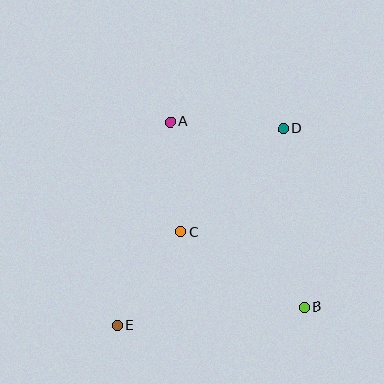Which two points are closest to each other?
Points A and C are closest to each other.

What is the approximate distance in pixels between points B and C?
The distance between B and C is approximately 145 pixels.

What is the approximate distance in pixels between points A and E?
The distance between A and E is approximately 210 pixels.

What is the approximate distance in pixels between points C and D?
The distance between C and D is approximately 146 pixels.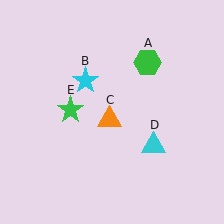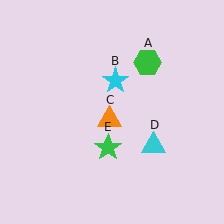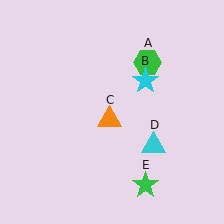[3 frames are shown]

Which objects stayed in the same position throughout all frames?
Green hexagon (object A) and orange triangle (object C) and cyan triangle (object D) remained stationary.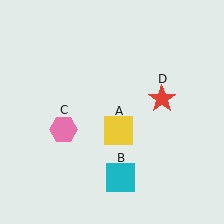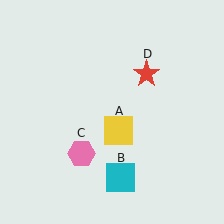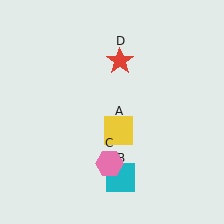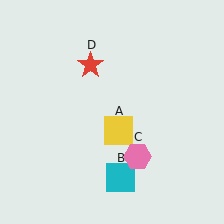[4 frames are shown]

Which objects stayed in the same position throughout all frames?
Yellow square (object A) and cyan square (object B) remained stationary.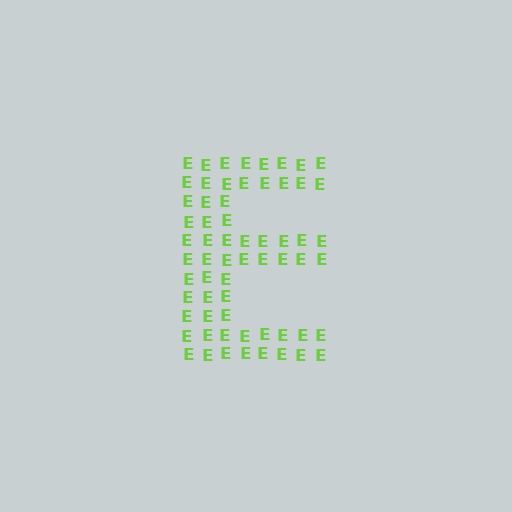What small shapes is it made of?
It is made of small letter E's.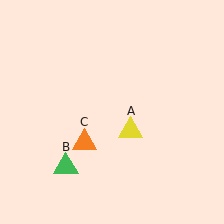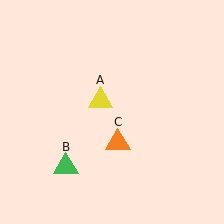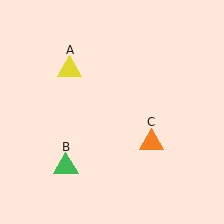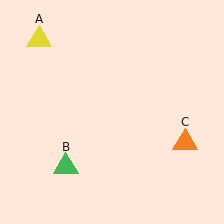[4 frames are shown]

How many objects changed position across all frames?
2 objects changed position: yellow triangle (object A), orange triangle (object C).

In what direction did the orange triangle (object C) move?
The orange triangle (object C) moved right.